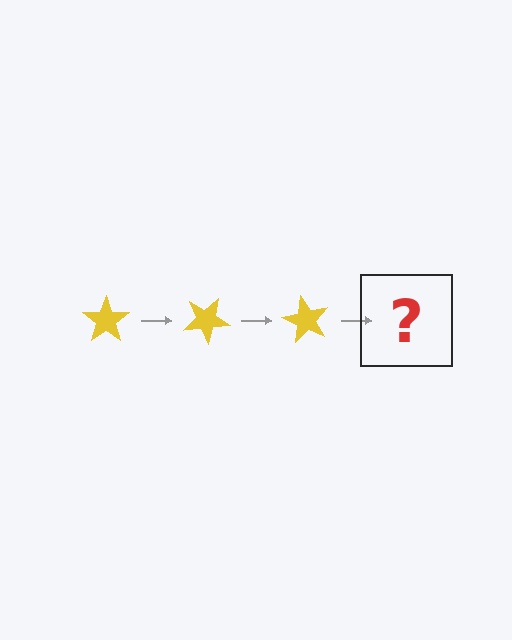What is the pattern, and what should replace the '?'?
The pattern is that the star rotates 30 degrees each step. The '?' should be a yellow star rotated 90 degrees.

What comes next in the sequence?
The next element should be a yellow star rotated 90 degrees.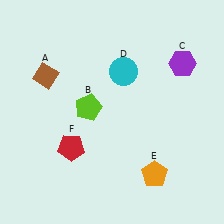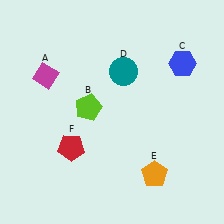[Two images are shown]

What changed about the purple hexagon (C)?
In Image 1, C is purple. In Image 2, it changed to blue.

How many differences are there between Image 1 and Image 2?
There are 3 differences between the two images.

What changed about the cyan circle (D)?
In Image 1, D is cyan. In Image 2, it changed to teal.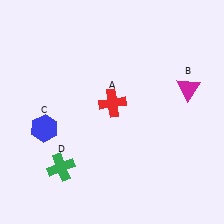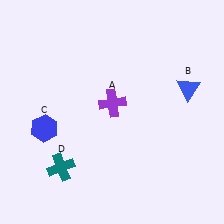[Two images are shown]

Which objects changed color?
A changed from red to purple. B changed from magenta to blue. D changed from green to teal.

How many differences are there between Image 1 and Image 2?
There are 3 differences between the two images.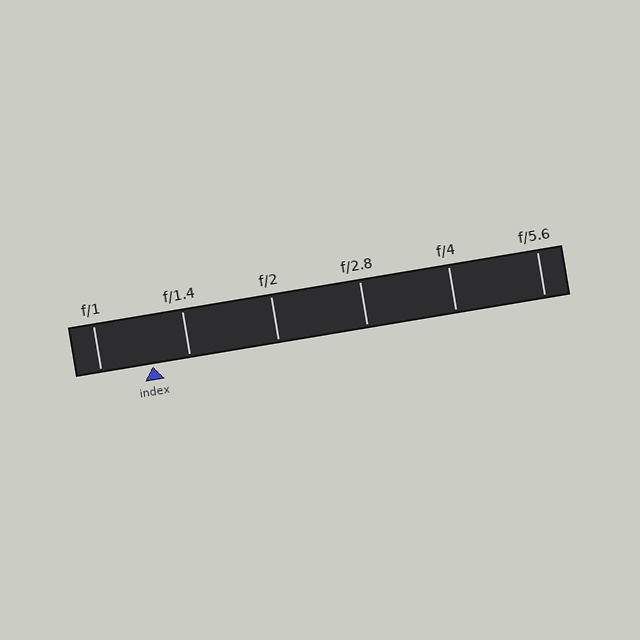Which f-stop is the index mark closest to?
The index mark is closest to f/1.4.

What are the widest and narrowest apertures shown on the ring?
The widest aperture shown is f/1 and the narrowest is f/5.6.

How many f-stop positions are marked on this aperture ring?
There are 6 f-stop positions marked.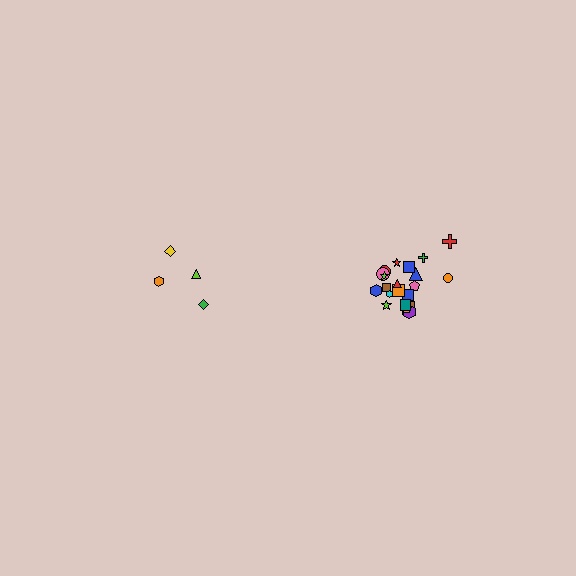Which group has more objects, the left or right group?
The right group.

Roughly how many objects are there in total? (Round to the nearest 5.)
Roughly 25 objects in total.